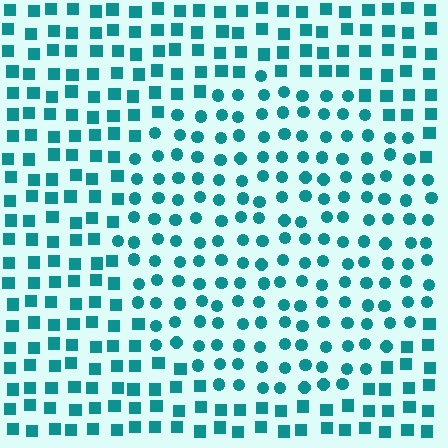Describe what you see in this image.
The image is filled with small teal elements arranged in a uniform grid. A circle-shaped region contains circles, while the surrounding area contains squares. The boundary is defined purely by the change in element shape.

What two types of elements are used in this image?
The image uses circles inside the circle region and squares outside it.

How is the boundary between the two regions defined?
The boundary is defined by a change in element shape: circles inside vs. squares outside. All elements share the same color and spacing.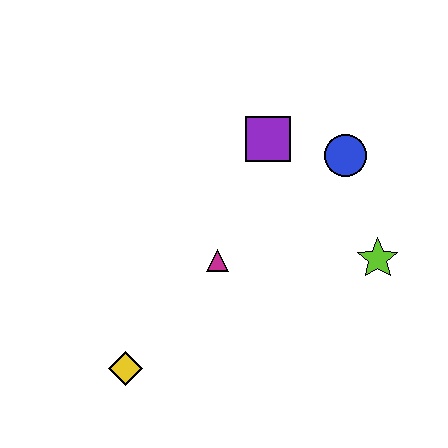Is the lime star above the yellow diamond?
Yes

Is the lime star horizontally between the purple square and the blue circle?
No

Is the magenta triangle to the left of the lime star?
Yes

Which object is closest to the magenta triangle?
The purple square is closest to the magenta triangle.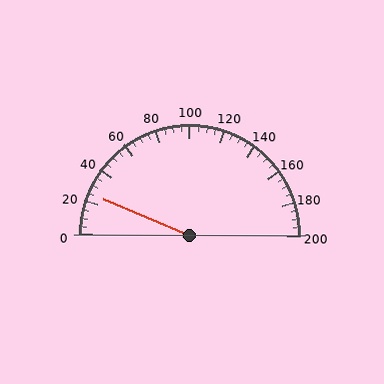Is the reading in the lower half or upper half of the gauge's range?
The reading is in the lower half of the range (0 to 200).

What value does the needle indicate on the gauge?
The needle indicates approximately 25.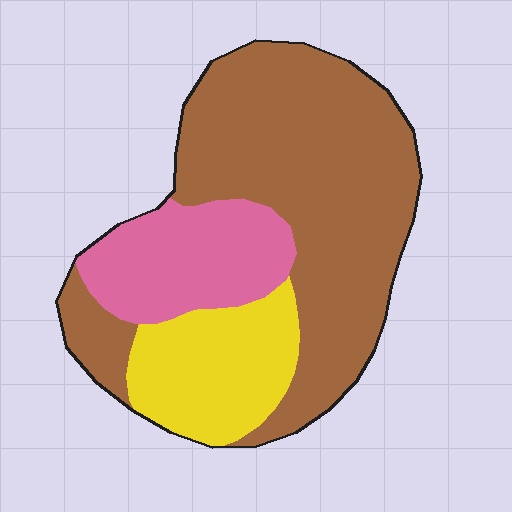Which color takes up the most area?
Brown, at roughly 60%.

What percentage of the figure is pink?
Pink takes up about one fifth (1/5) of the figure.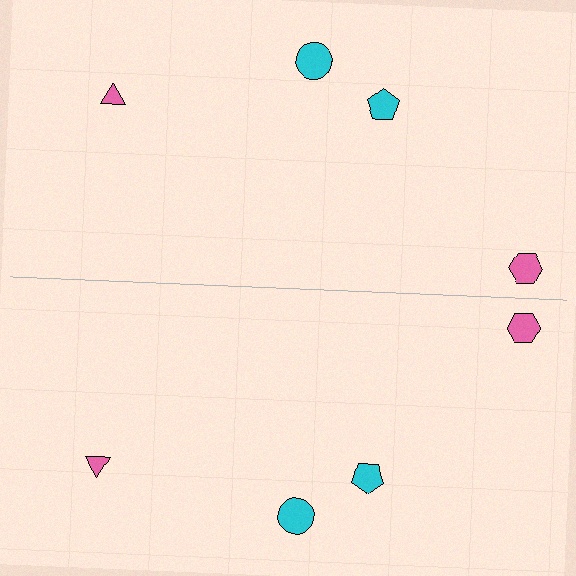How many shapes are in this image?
There are 8 shapes in this image.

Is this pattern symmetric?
Yes, this pattern has bilateral (reflection) symmetry.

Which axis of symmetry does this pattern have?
The pattern has a horizontal axis of symmetry running through the center of the image.